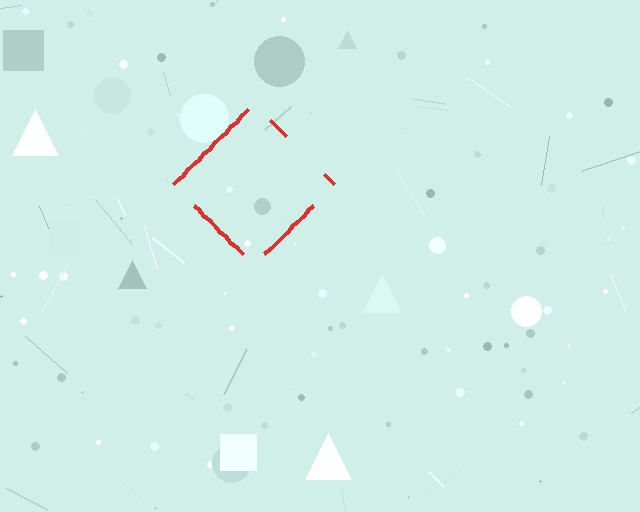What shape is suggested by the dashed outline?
The dashed outline suggests a diamond.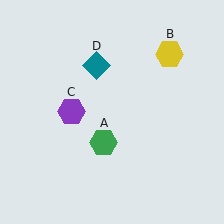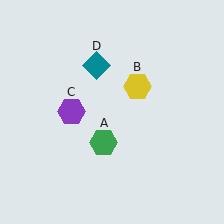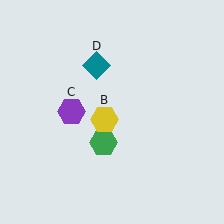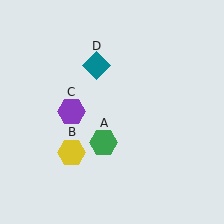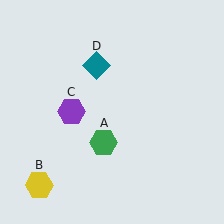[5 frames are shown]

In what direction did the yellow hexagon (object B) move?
The yellow hexagon (object B) moved down and to the left.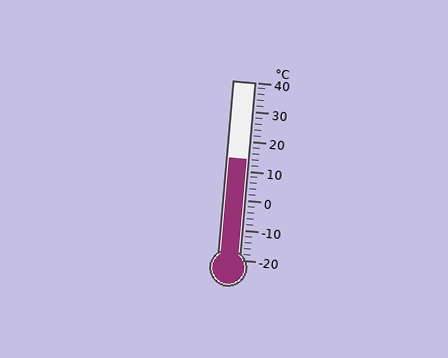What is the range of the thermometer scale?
The thermometer scale ranges from -20°C to 40°C.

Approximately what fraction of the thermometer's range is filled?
The thermometer is filled to approximately 55% of its range.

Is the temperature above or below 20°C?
The temperature is below 20°C.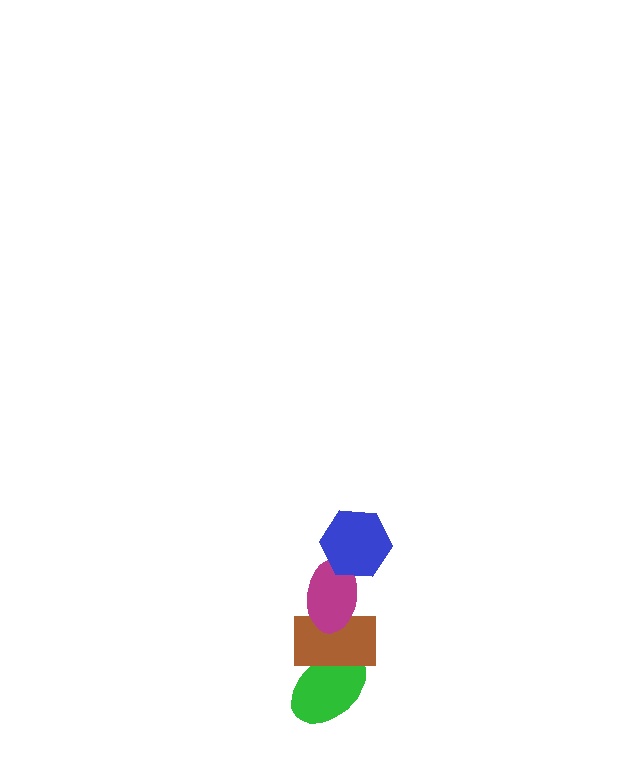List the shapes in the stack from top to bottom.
From top to bottom: the blue hexagon, the magenta ellipse, the brown rectangle, the green ellipse.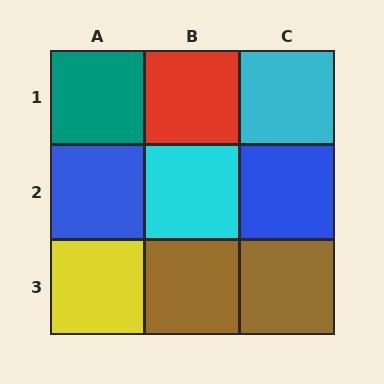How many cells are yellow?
1 cell is yellow.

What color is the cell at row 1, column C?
Cyan.